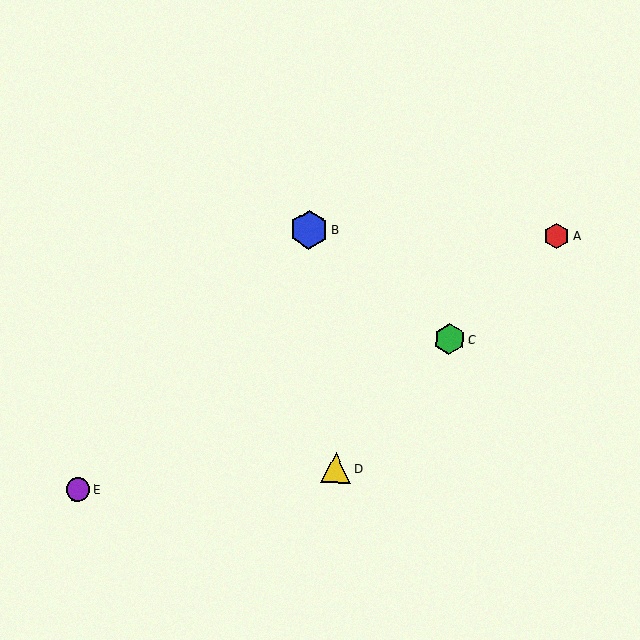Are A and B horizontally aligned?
Yes, both are at y≈236.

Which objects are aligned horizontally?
Objects A, B are aligned horizontally.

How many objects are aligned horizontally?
2 objects (A, B) are aligned horizontally.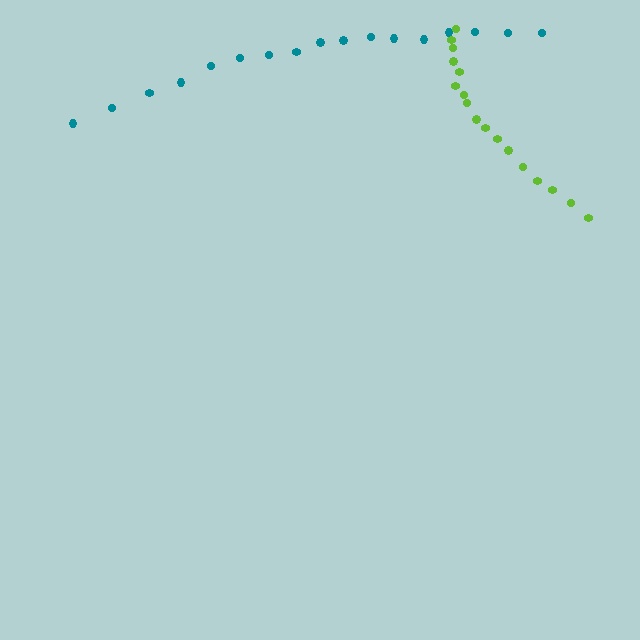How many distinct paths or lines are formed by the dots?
There are 2 distinct paths.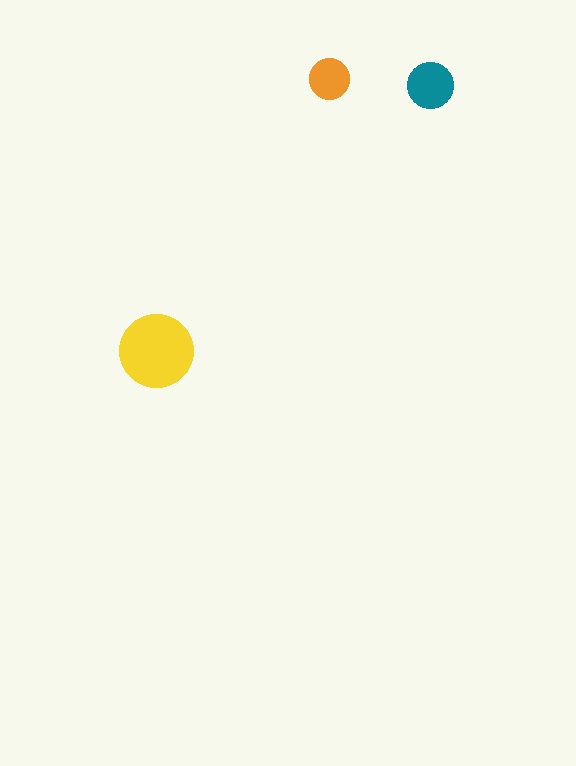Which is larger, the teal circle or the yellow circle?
The yellow one.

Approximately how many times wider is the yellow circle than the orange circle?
About 2 times wider.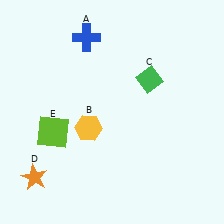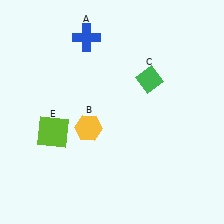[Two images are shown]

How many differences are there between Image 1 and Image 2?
There is 1 difference between the two images.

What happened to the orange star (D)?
The orange star (D) was removed in Image 2. It was in the bottom-left area of Image 1.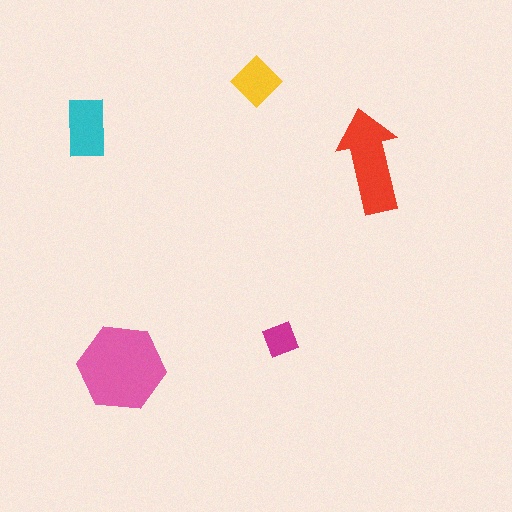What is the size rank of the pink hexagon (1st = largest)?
1st.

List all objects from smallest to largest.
The magenta square, the yellow diamond, the cyan rectangle, the red arrow, the pink hexagon.